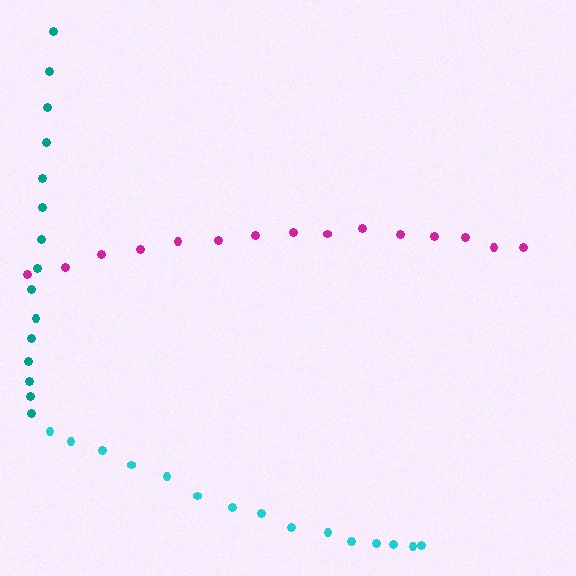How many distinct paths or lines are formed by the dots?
There are 3 distinct paths.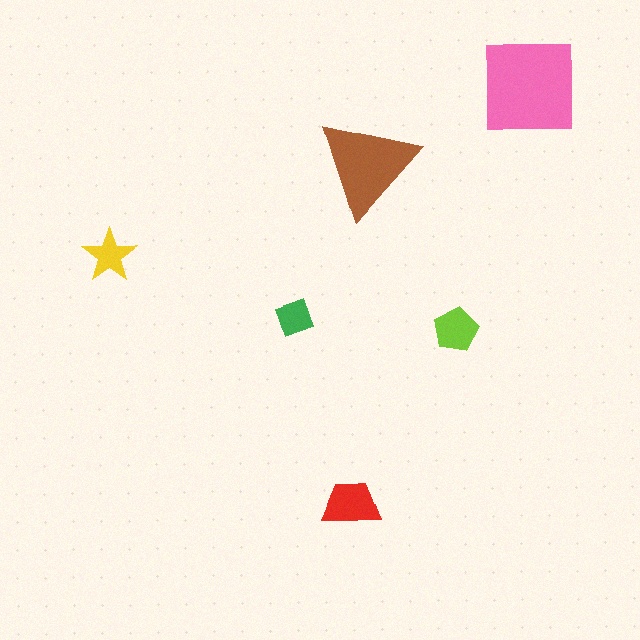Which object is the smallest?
The green diamond.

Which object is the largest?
The pink square.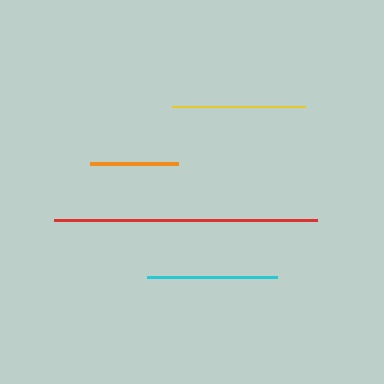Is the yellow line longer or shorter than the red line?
The red line is longer than the yellow line.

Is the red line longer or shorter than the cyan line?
The red line is longer than the cyan line.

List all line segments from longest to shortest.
From longest to shortest: red, yellow, cyan, orange.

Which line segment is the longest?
The red line is the longest at approximately 263 pixels.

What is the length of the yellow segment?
The yellow segment is approximately 133 pixels long.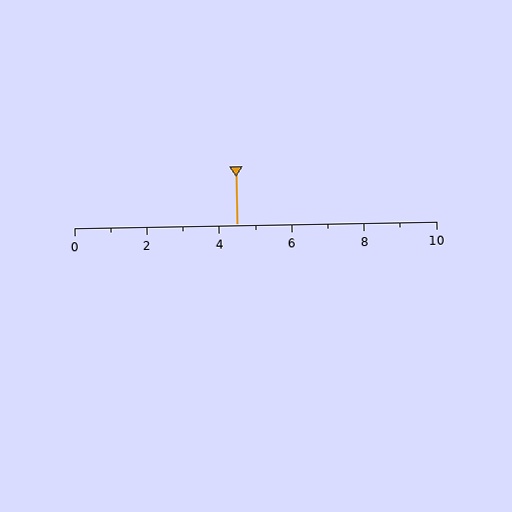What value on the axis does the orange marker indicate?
The marker indicates approximately 4.5.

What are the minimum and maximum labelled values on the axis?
The axis runs from 0 to 10.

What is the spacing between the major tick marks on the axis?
The major ticks are spaced 2 apart.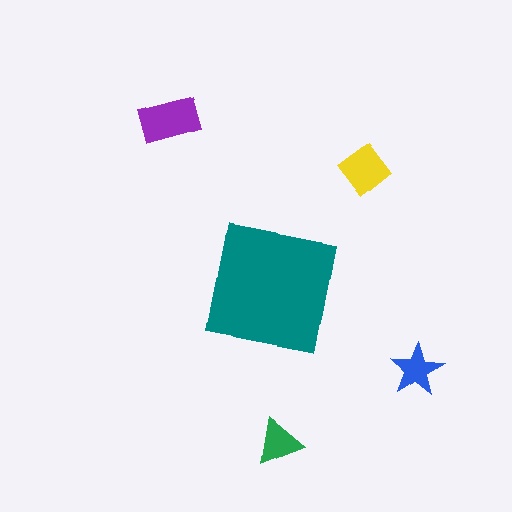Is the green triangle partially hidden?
No, the green triangle is fully visible.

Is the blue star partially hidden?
No, the blue star is fully visible.